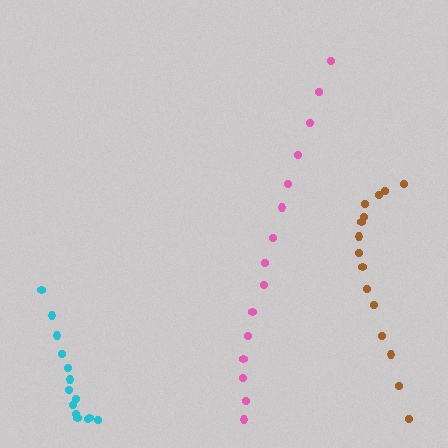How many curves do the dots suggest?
There are 3 distinct paths.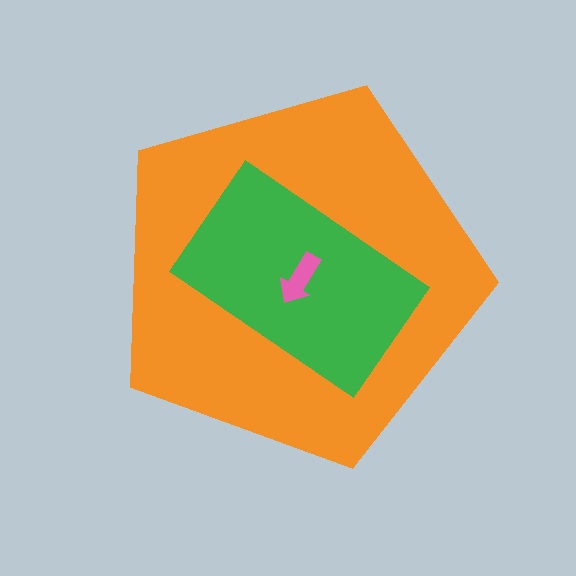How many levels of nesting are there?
3.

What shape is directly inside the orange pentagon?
The green rectangle.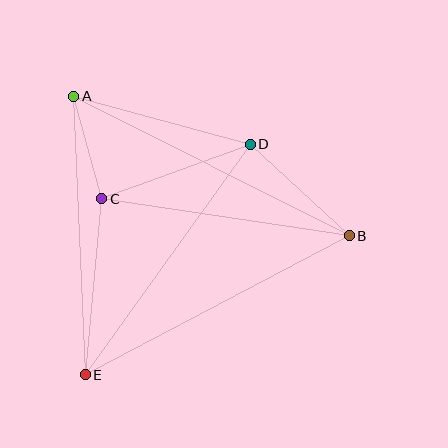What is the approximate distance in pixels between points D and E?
The distance between D and E is approximately 283 pixels.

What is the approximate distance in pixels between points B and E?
The distance between B and E is approximately 298 pixels.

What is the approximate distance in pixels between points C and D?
The distance between C and D is approximately 158 pixels.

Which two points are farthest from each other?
Points A and B are farthest from each other.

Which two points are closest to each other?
Points A and C are closest to each other.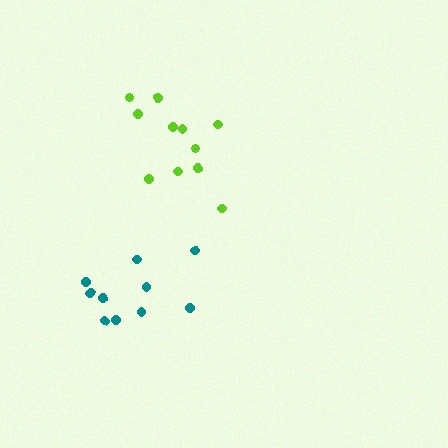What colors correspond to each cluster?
The clusters are colored: lime, teal.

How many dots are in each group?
Group 1: 11 dots, Group 2: 10 dots (21 total).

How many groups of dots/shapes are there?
There are 2 groups.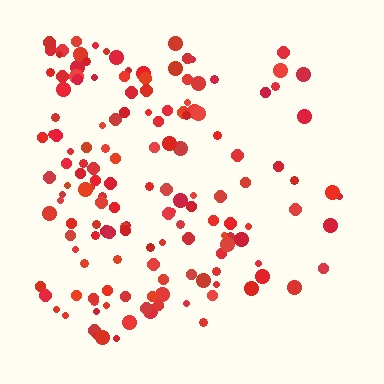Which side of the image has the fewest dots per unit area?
The right.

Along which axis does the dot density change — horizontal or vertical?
Horizontal.